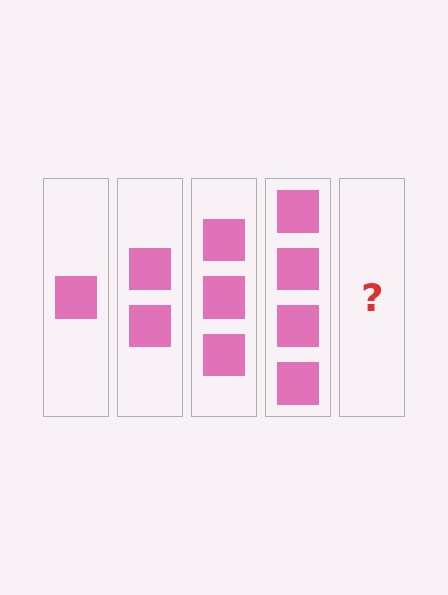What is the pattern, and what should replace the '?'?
The pattern is that each step adds one more square. The '?' should be 5 squares.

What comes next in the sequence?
The next element should be 5 squares.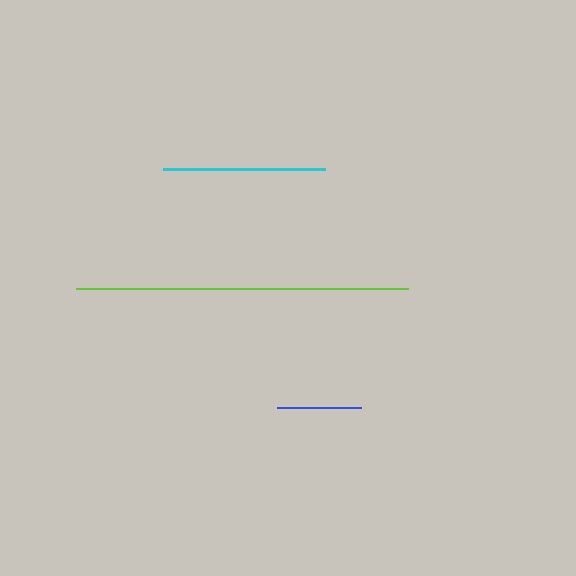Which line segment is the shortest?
The blue line is the shortest at approximately 84 pixels.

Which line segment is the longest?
The lime line is the longest at approximately 332 pixels.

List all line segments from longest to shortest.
From longest to shortest: lime, cyan, blue.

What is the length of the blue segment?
The blue segment is approximately 84 pixels long.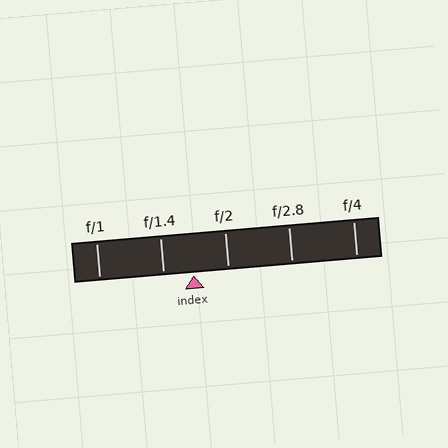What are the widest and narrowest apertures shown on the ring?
The widest aperture shown is f/1 and the narrowest is f/4.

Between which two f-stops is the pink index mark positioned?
The index mark is between f/1.4 and f/2.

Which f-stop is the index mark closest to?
The index mark is closest to f/1.4.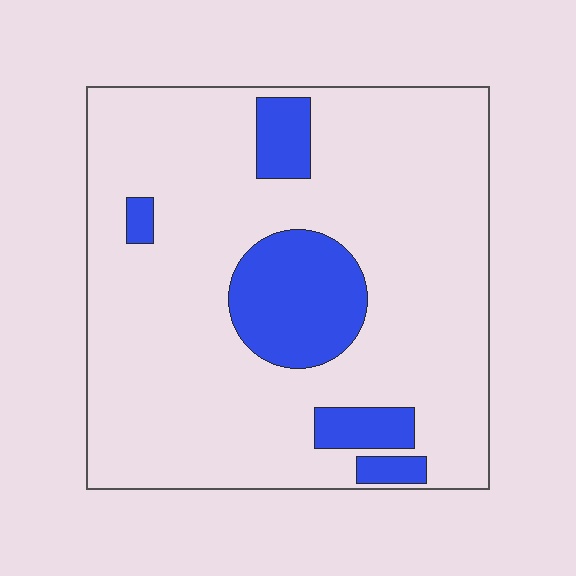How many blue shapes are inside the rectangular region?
5.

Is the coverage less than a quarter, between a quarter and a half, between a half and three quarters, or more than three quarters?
Less than a quarter.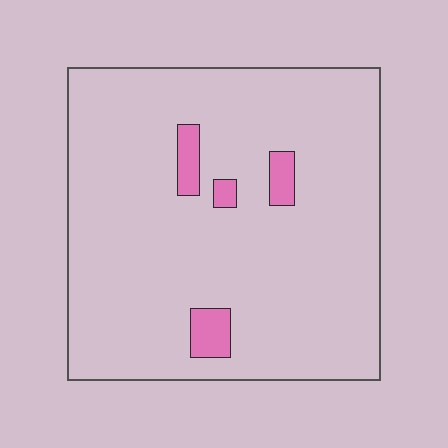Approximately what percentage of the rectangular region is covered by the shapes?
Approximately 5%.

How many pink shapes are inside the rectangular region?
4.